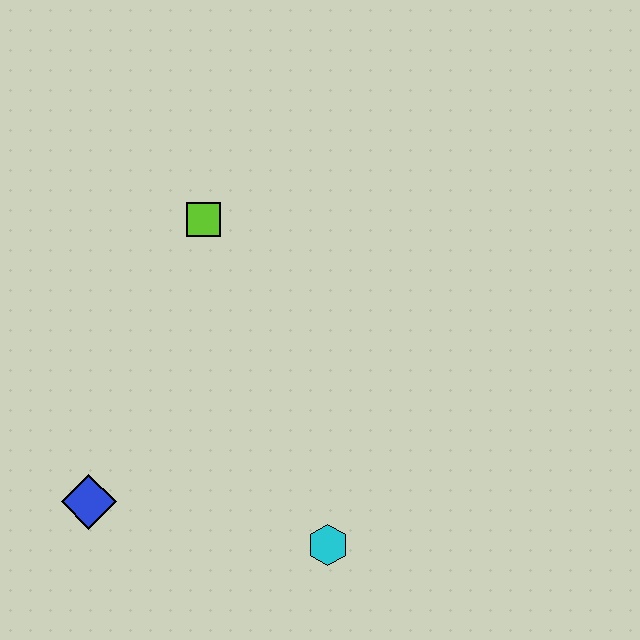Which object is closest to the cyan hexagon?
The blue diamond is closest to the cyan hexagon.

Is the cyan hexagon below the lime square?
Yes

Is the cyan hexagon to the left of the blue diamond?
No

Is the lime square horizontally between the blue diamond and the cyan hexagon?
Yes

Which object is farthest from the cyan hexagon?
The lime square is farthest from the cyan hexagon.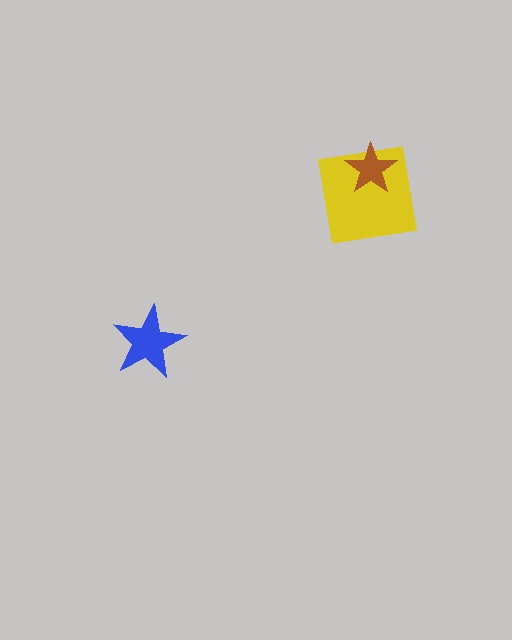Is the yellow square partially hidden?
Yes, it is partially covered by another shape.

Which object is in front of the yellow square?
The brown star is in front of the yellow square.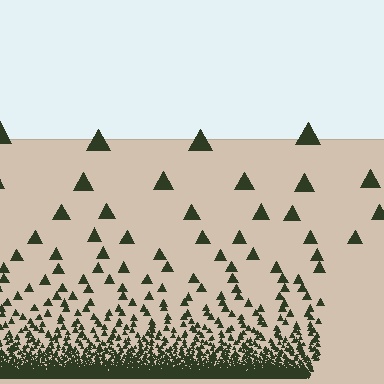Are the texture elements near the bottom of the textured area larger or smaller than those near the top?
Smaller. The gradient is inverted — elements near the bottom are smaller and denser.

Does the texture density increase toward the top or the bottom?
Density increases toward the bottom.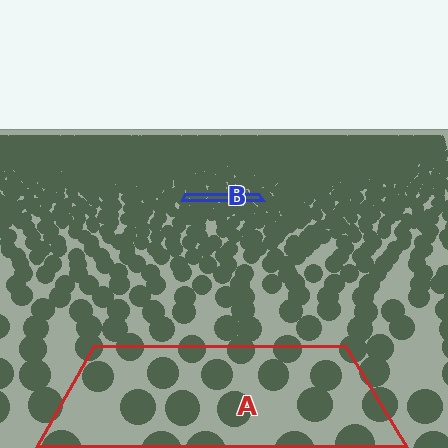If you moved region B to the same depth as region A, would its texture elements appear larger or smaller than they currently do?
They would appear larger. At a closer depth, the same texture elements are projected at a bigger on-screen size.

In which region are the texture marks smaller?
The texture marks are smaller in region B, because it is farther away.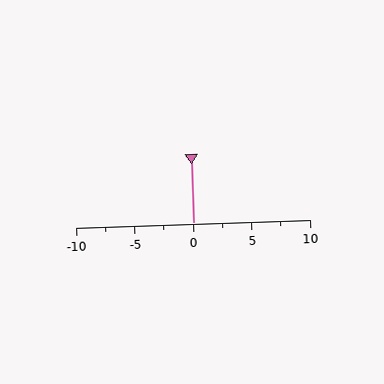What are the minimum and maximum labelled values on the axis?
The axis runs from -10 to 10.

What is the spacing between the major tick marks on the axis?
The major ticks are spaced 5 apart.